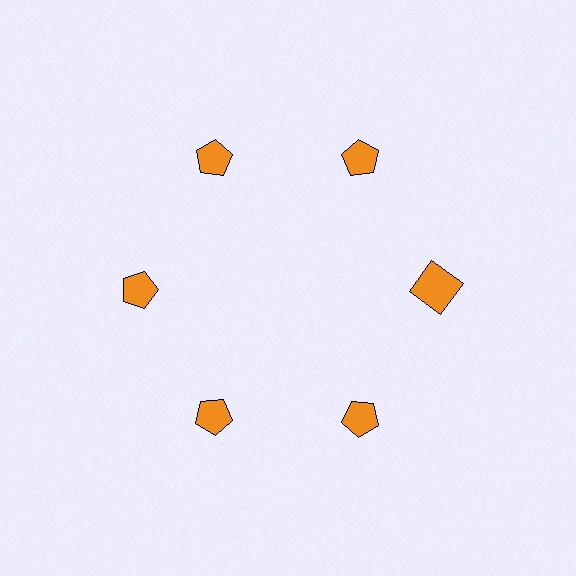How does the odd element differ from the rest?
It has a different shape: square instead of pentagon.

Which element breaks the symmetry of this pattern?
The orange square at roughly the 3 o'clock position breaks the symmetry. All other shapes are orange pentagons.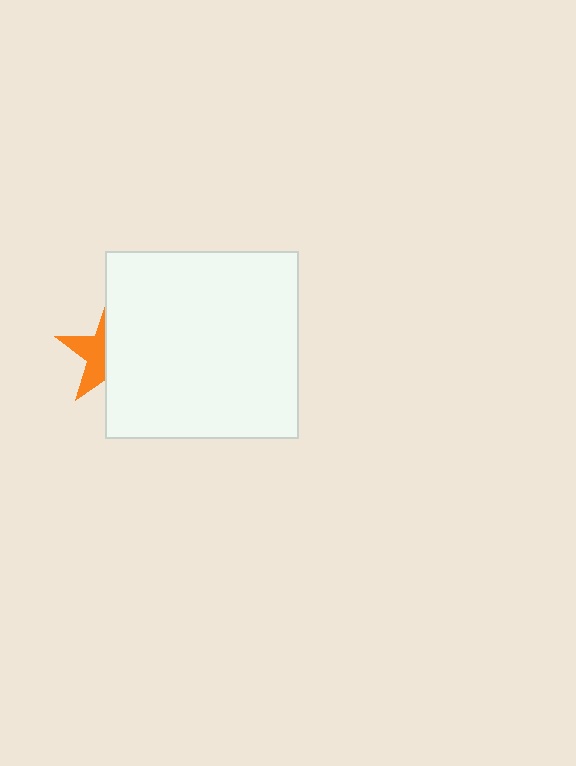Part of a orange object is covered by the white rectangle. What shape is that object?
It is a star.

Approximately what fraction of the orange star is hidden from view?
Roughly 57% of the orange star is hidden behind the white rectangle.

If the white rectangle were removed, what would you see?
You would see the complete orange star.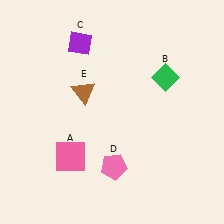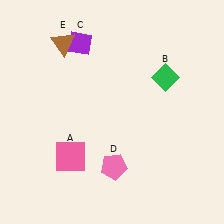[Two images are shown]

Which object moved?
The brown triangle (E) moved up.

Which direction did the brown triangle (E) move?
The brown triangle (E) moved up.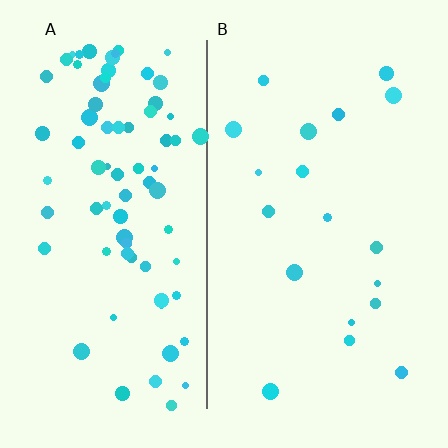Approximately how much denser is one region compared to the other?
Approximately 4.1× — region A over region B.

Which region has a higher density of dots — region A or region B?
A (the left).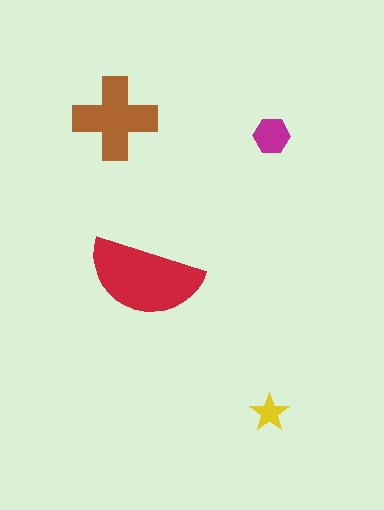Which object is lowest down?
The yellow star is bottommost.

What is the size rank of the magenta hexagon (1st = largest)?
3rd.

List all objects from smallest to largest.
The yellow star, the magenta hexagon, the brown cross, the red semicircle.